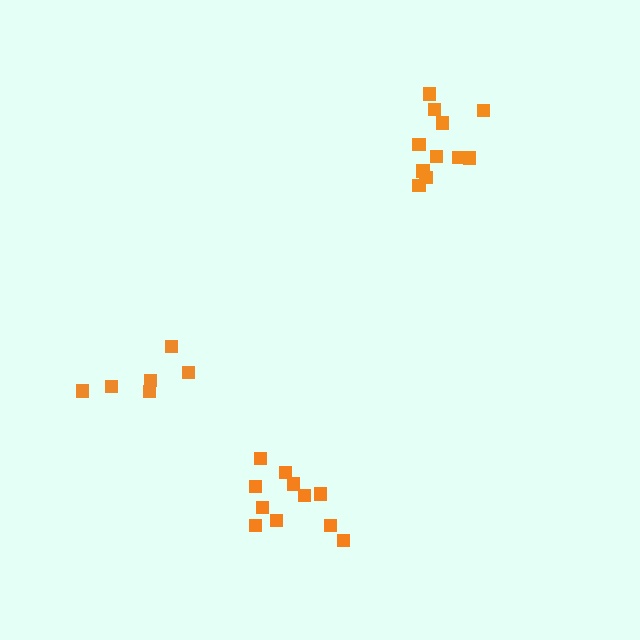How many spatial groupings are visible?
There are 3 spatial groupings.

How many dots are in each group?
Group 1: 11 dots, Group 2: 6 dots, Group 3: 11 dots (28 total).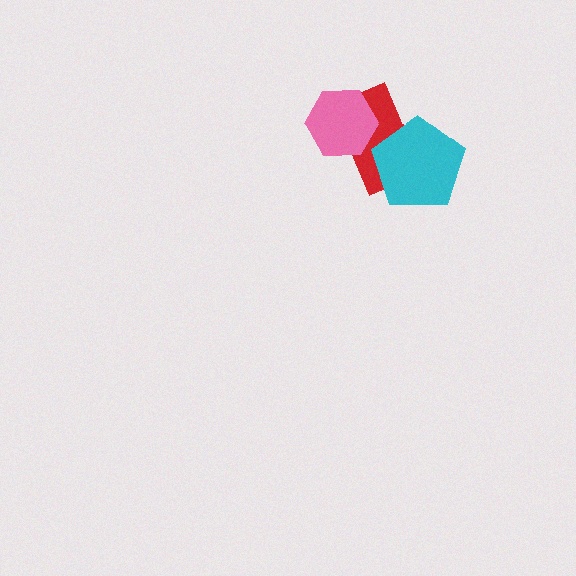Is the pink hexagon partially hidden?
No, no other shape covers it.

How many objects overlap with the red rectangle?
2 objects overlap with the red rectangle.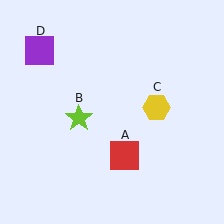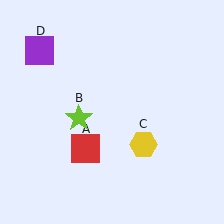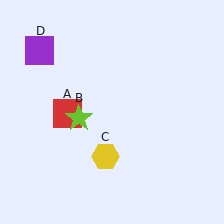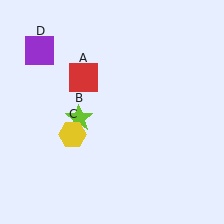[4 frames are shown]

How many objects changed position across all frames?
2 objects changed position: red square (object A), yellow hexagon (object C).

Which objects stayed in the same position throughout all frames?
Lime star (object B) and purple square (object D) remained stationary.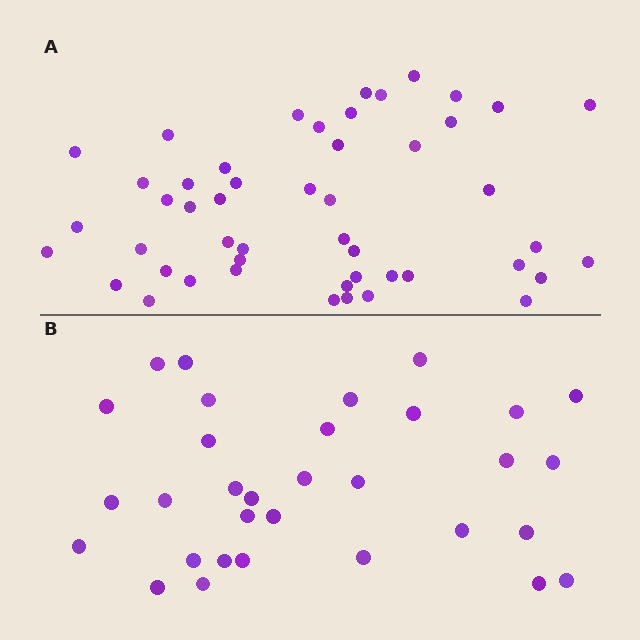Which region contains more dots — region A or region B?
Region A (the top region) has more dots.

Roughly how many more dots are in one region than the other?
Region A has approximately 15 more dots than region B.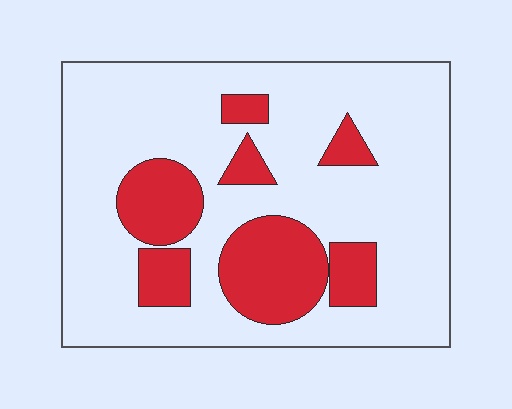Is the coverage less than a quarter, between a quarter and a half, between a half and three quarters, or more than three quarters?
Less than a quarter.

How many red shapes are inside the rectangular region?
7.